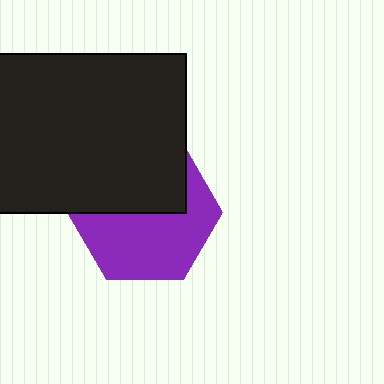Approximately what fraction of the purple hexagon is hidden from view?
Roughly 44% of the purple hexagon is hidden behind the black rectangle.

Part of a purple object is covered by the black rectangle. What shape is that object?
It is a hexagon.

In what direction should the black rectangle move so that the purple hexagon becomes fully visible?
The black rectangle should move up. That is the shortest direction to clear the overlap and leave the purple hexagon fully visible.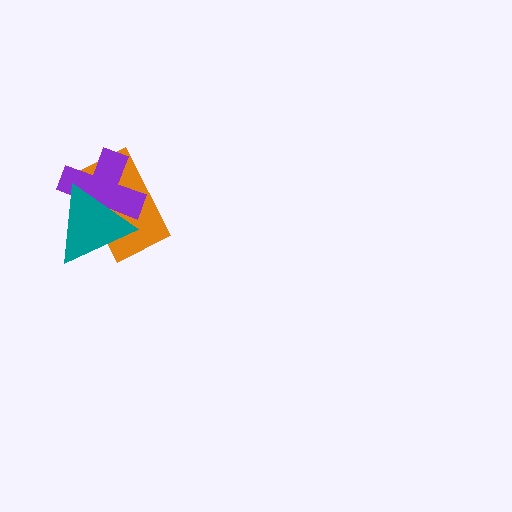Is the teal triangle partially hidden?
No, no other shape covers it.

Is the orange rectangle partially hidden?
Yes, it is partially covered by another shape.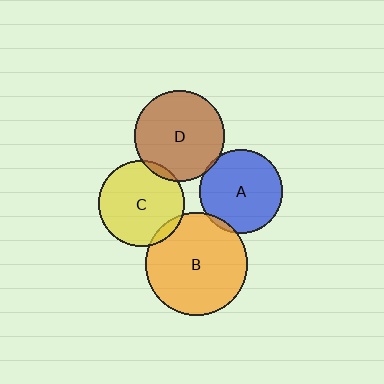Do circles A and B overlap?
Yes.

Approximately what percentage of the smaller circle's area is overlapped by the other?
Approximately 5%.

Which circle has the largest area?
Circle B (orange).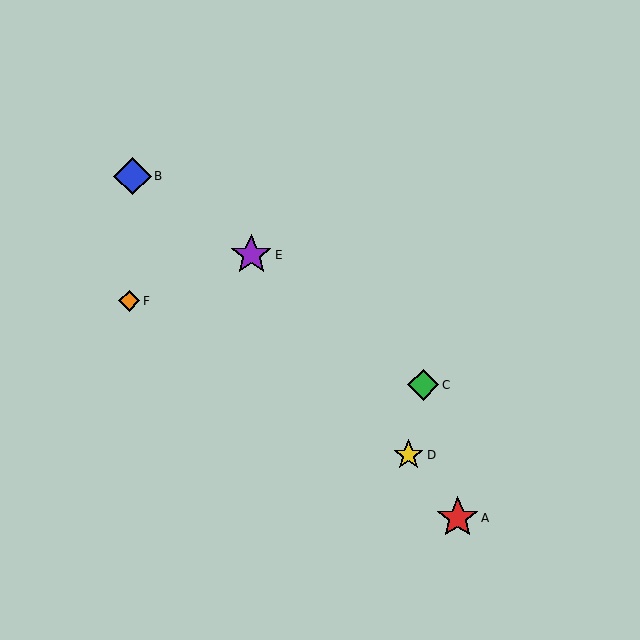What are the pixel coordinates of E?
Object E is at (251, 255).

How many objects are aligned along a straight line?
3 objects (A, D, E) are aligned along a straight line.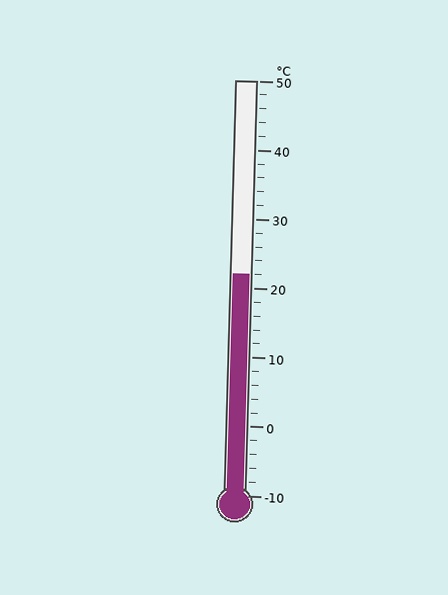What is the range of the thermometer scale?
The thermometer scale ranges from -10°C to 50°C.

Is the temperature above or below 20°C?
The temperature is above 20°C.